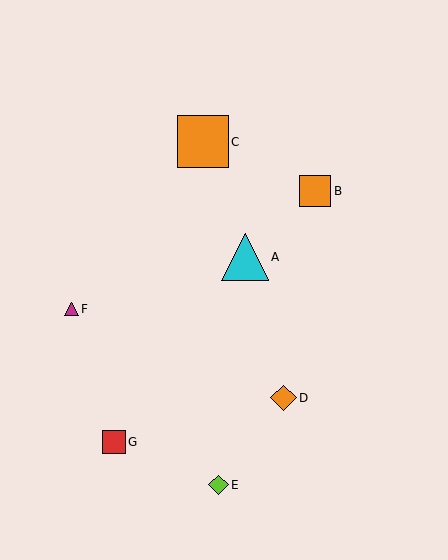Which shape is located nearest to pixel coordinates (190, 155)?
The orange square (labeled C) at (203, 142) is nearest to that location.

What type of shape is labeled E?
Shape E is a lime diamond.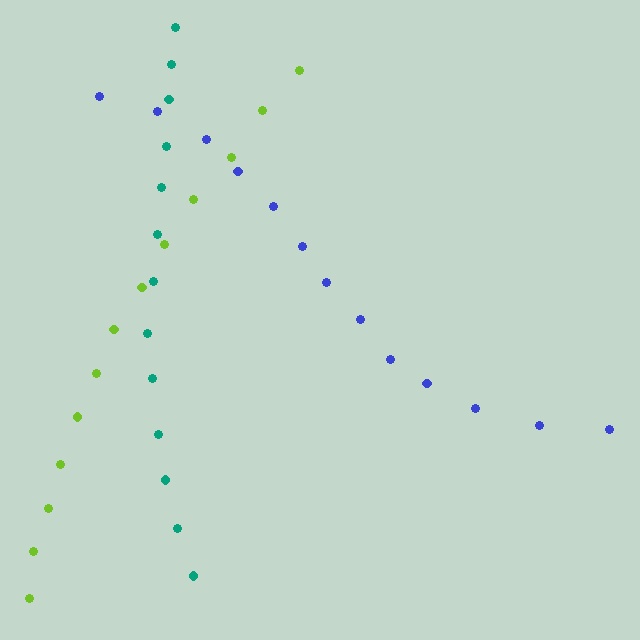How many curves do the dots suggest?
There are 3 distinct paths.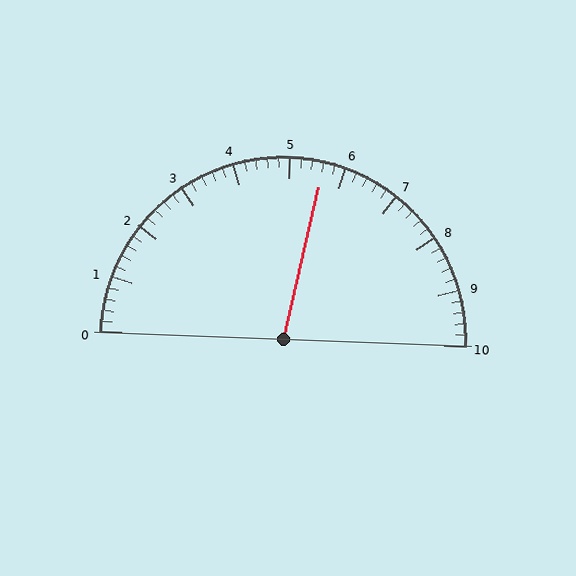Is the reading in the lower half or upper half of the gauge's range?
The reading is in the upper half of the range (0 to 10).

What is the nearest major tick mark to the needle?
The nearest major tick mark is 6.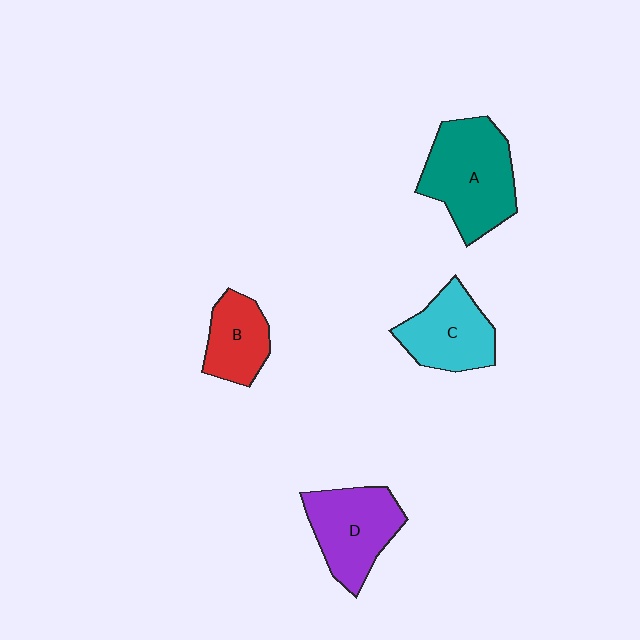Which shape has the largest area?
Shape A (teal).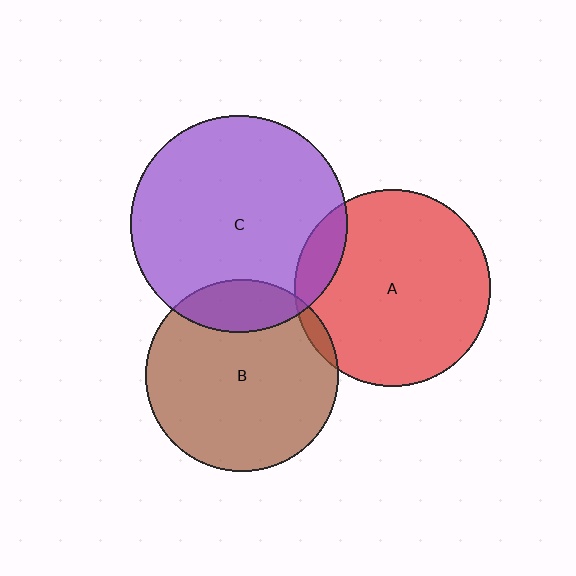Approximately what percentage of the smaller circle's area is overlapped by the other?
Approximately 10%.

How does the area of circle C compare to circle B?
Approximately 1.3 times.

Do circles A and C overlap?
Yes.